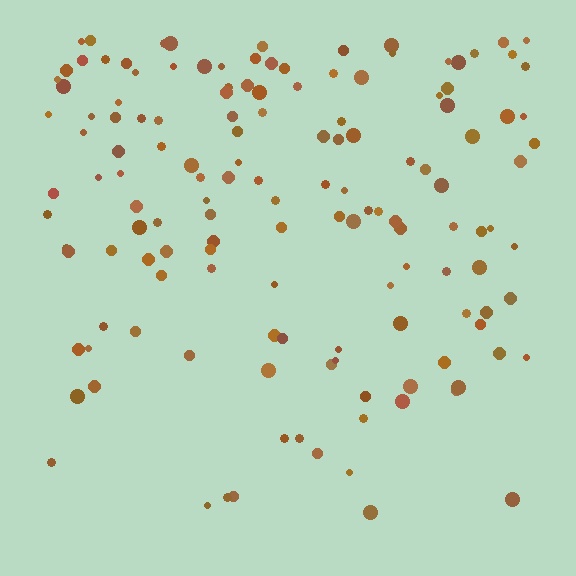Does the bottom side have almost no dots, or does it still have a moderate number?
Still a moderate number, just noticeably fewer than the top.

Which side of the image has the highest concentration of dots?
The top.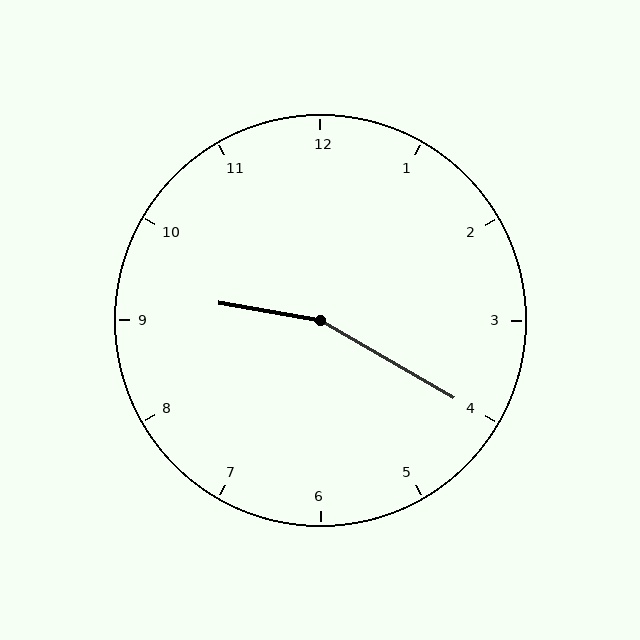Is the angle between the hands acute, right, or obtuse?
It is obtuse.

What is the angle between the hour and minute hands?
Approximately 160 degrees.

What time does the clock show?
9:20.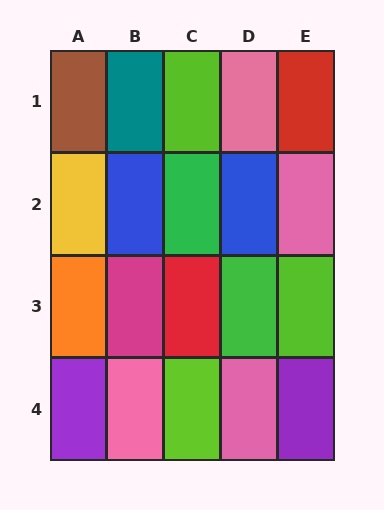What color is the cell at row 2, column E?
Pink.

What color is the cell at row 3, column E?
Lime.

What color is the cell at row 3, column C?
Red.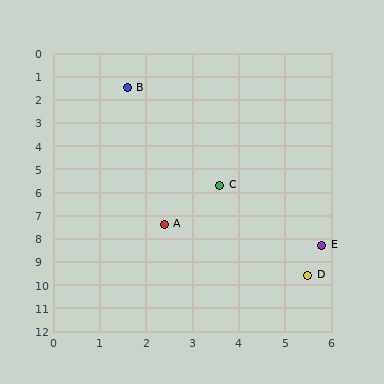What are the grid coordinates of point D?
Point D is at approximately (5.5, 9.6).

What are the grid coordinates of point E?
Point E is at approximately (5.8, 8.3).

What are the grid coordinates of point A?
Point A is at approximately (2.4, 7.4).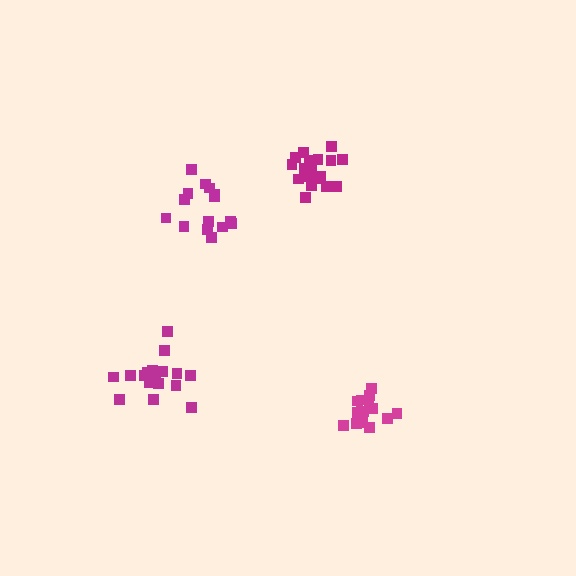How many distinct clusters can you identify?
There are 4 distinct clusters.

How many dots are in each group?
Group 1: 20 dots, Group 2: 15 dots, Group 3: 20 dots, Group 4: 15 dots (70 total).